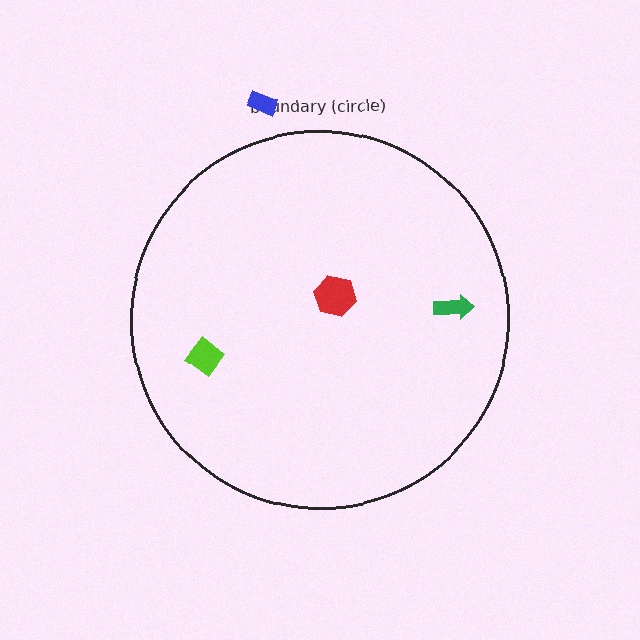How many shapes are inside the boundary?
3 inside, 1 outside.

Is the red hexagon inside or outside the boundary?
Inside.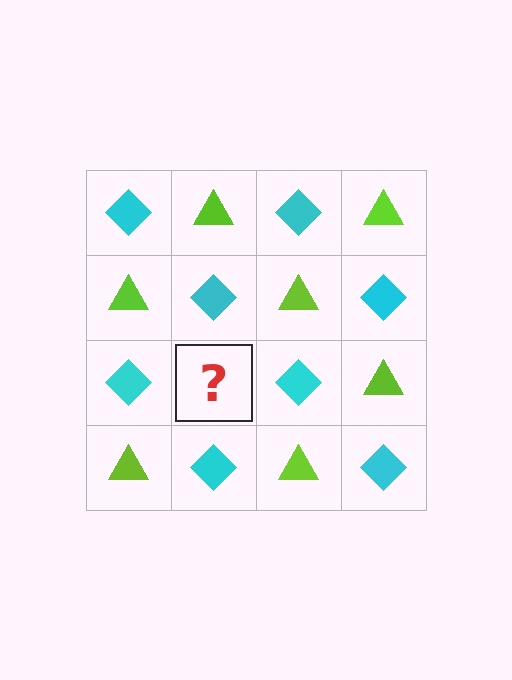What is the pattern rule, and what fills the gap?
The rule is that it alternates cyan diamond and lime triangle in a checkerboard pattern. The gap should be filled with a lime triangle.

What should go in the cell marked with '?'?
The missing cell should contain a lime triangle.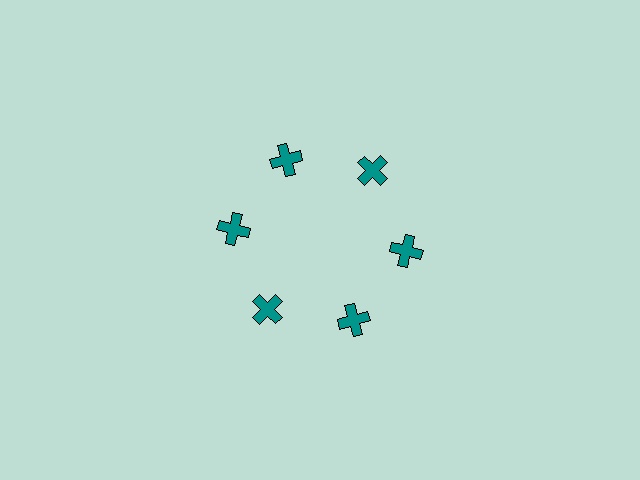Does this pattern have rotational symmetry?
Yes, this pattern has 6-fold rotational symmetry. It looks the same after rotating 60 degrees around the center.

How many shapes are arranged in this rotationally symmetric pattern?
There are 6 shapes, arranged in 6 groups of 1.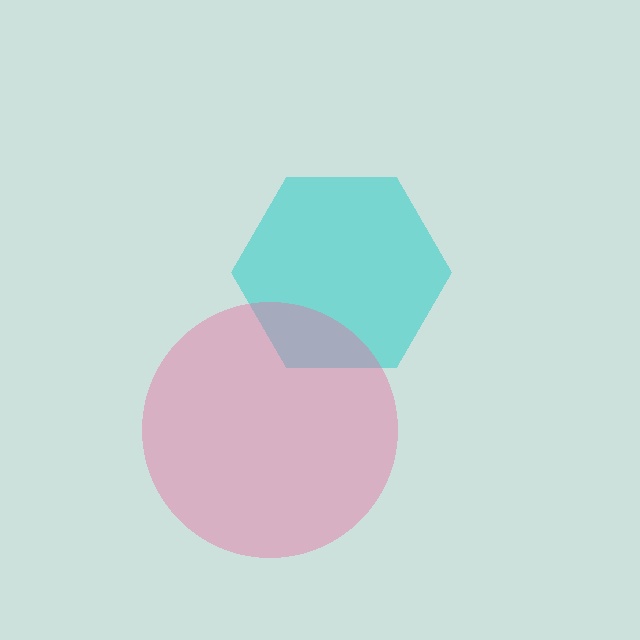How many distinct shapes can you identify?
There are 2 distinct shapes: a cyan hexagon, a pink circle.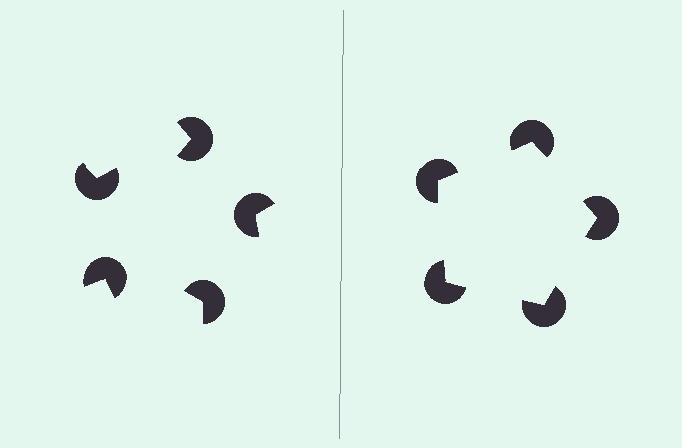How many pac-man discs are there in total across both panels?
10 — 5 on each side.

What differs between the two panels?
The pac-man discs are positioned identically on both sides; only the wedge orientations differ. On the right they align to a pentagon; on the left they are misaligned.